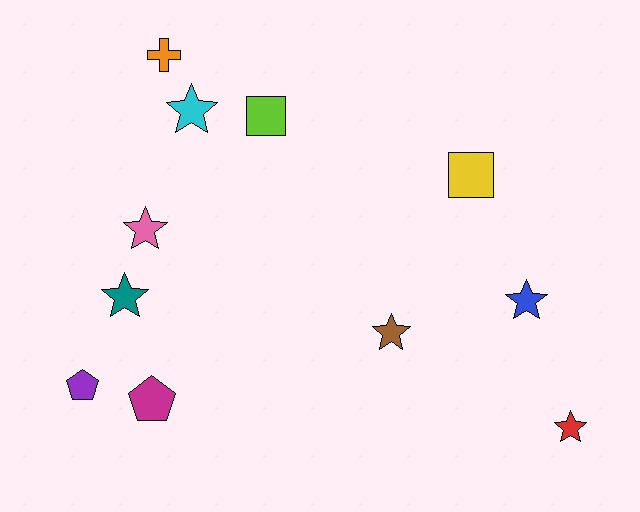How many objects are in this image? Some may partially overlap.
There are 11 objects.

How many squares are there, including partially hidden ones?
There are 2 squares.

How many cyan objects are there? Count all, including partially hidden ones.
There is 1 cyan object.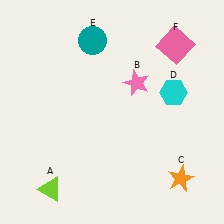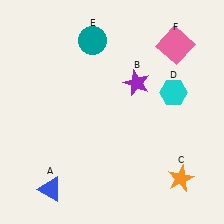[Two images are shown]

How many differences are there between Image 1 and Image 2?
There are 2 differences between the two images.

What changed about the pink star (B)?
In Image 1, B is pink. In Image 2, it changed to purple.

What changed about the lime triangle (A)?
In Image 1, A is lime. In Image 2, it changed to blue.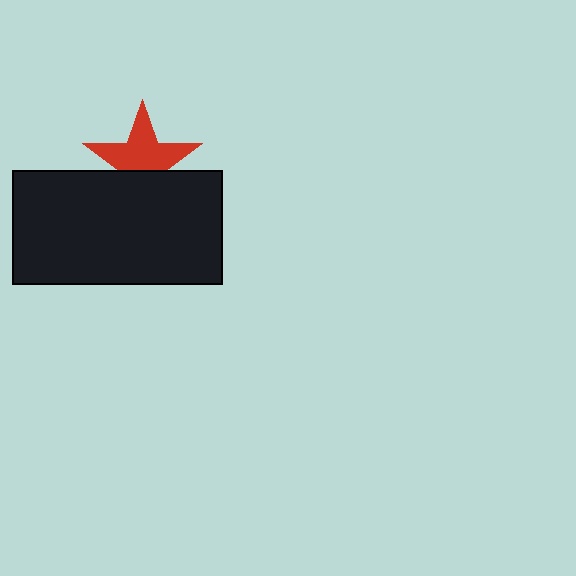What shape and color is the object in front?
The object in front is a black rectangle.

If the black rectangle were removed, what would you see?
You would see the complete red star.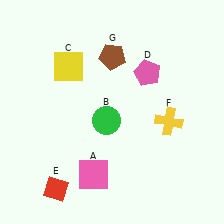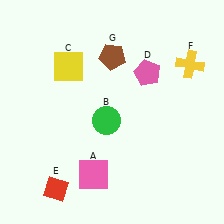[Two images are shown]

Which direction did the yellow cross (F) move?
The yellow cross (F) moved up.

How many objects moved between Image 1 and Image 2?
1 object moved between the two images.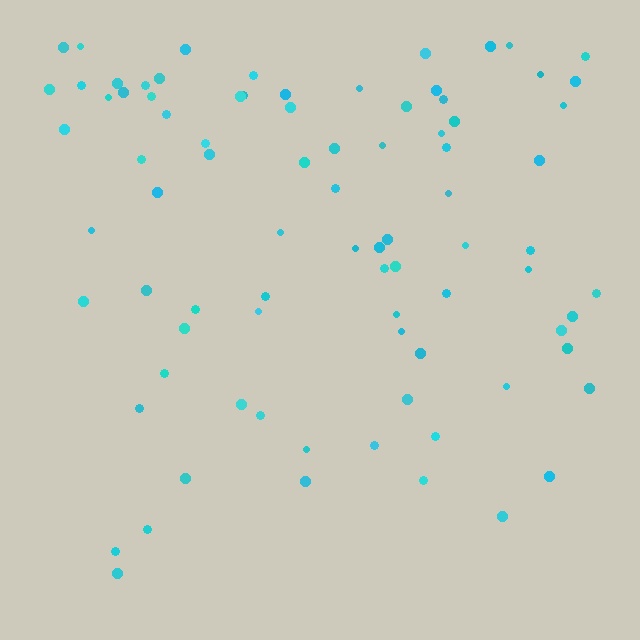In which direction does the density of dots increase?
From bottom to top, with the top side densest.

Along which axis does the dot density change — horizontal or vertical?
Vertical.